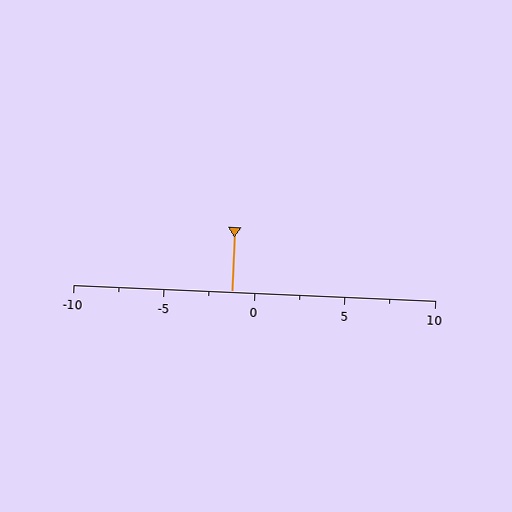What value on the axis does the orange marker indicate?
The marker indicates approximately -1.2.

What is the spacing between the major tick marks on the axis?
The major ticks are spaced 5 apart.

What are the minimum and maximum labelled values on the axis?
The axis runs from -10 to 10.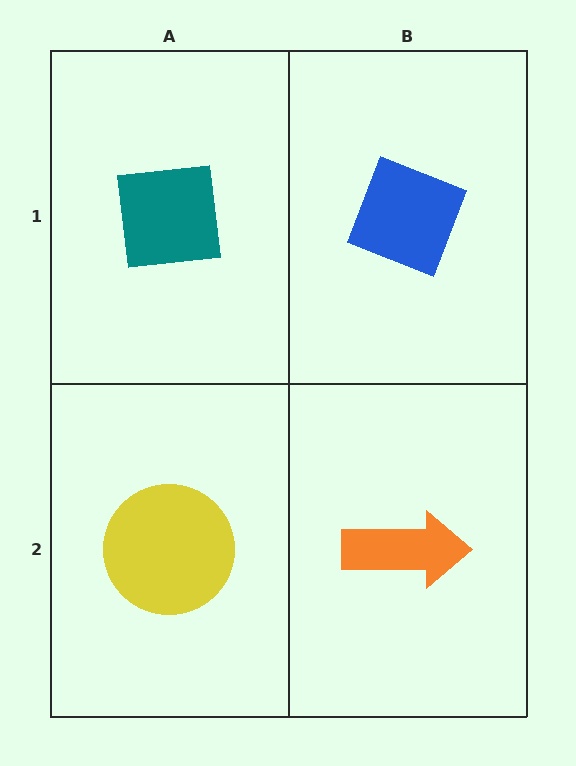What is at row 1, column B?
A blue diamond.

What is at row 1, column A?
A teal square.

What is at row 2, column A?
A yellow circle.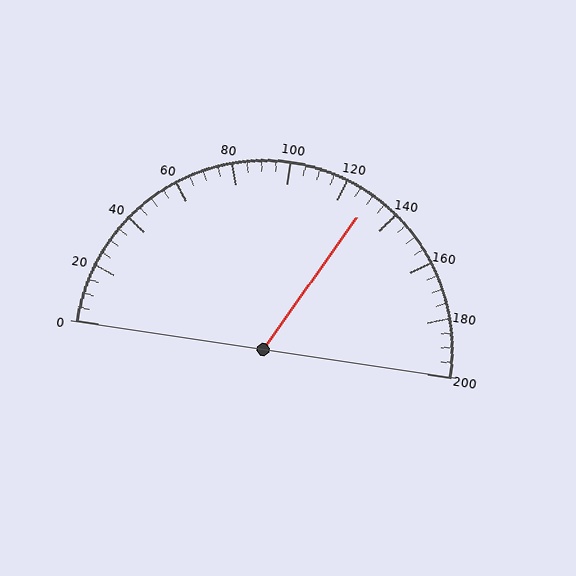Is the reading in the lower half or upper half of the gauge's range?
The reading is in the upper half of the range (0 to 200).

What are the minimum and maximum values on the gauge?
The gauge ranges from 0 to 200.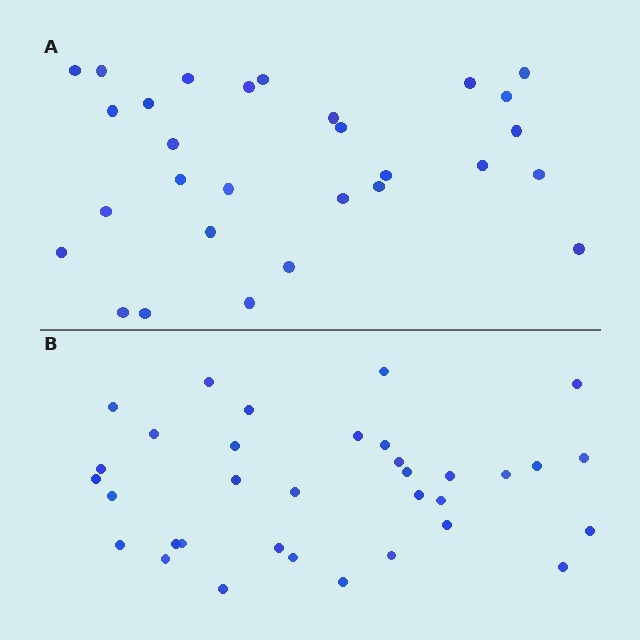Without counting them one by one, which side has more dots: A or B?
Region B (the bottom region) has more dots.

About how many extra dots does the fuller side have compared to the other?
Region B has about 5 more dots than region A.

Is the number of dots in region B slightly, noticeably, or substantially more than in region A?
Region B has only slightly more — the two regions are fairly close. The ratio is roughly 1.2 to 1.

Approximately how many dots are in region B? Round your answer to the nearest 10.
About 30 dots. (The exact count is 34, which rounds to 30.)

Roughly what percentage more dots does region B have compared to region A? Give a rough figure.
About 15% more.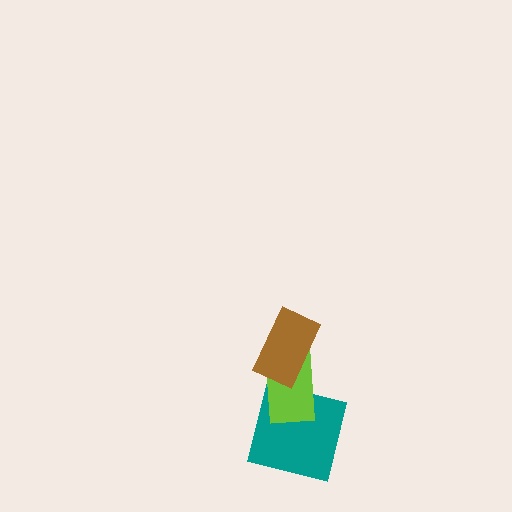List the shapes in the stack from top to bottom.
From top to bottom: the brown rectangle, the lime rectangle, the teal square.